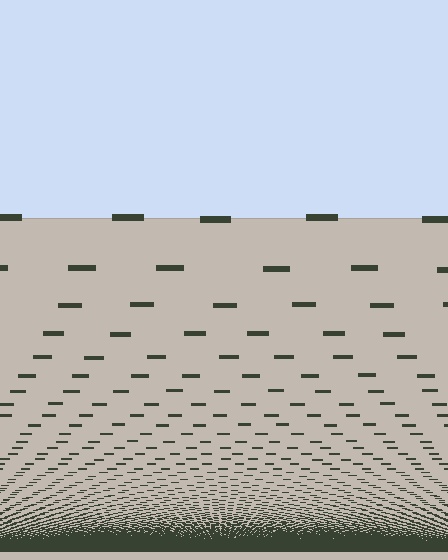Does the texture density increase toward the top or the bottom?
Density increases toward the bottom.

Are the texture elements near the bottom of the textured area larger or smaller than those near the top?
Smaller. The gradient is inverted — elements near the bottom are smaller and denser.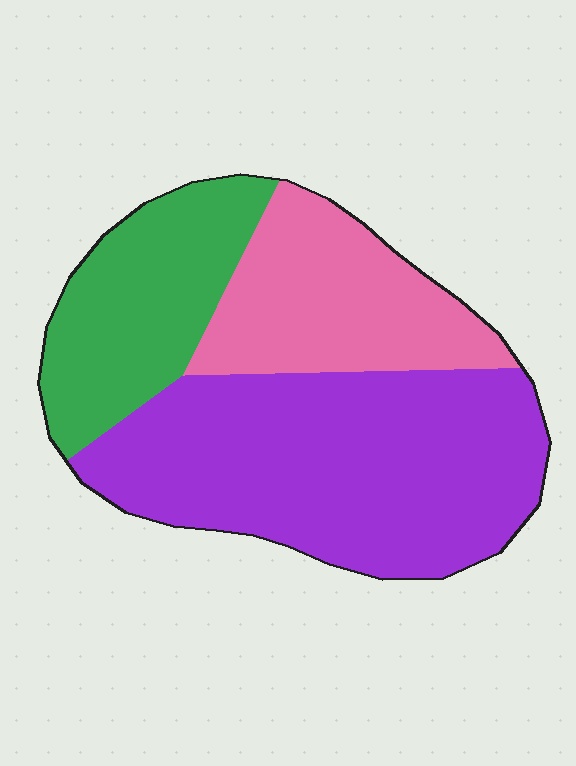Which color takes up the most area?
Purple, at roughly 50%.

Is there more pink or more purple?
Purple.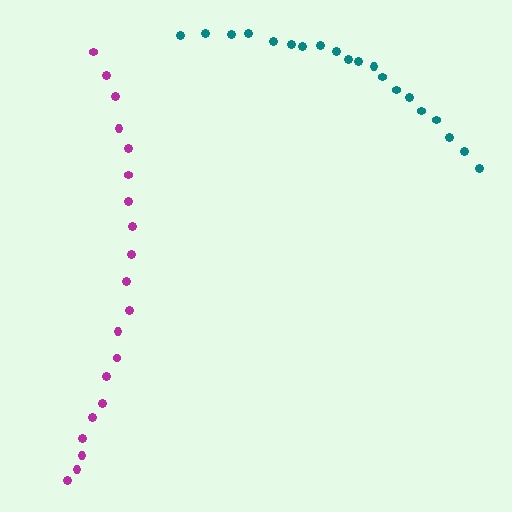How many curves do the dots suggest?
There are 2 distinct paths.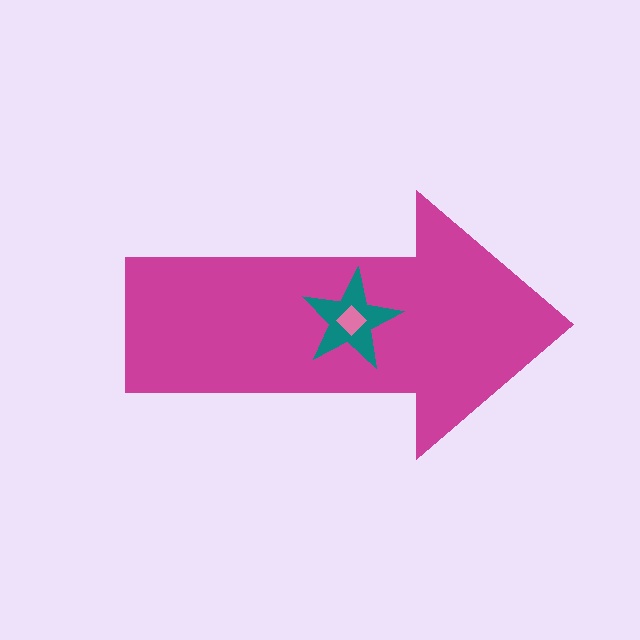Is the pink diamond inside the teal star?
Yes.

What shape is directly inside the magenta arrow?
The teal star.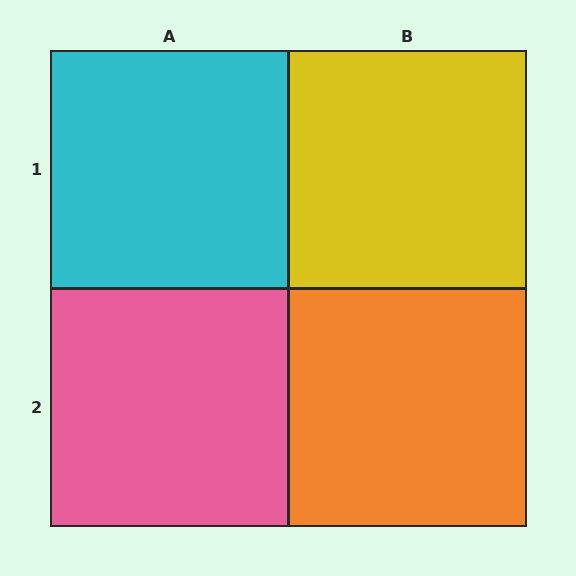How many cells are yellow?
1 cell is yellow.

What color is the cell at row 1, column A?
Cyan.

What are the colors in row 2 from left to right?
Pink, orange.